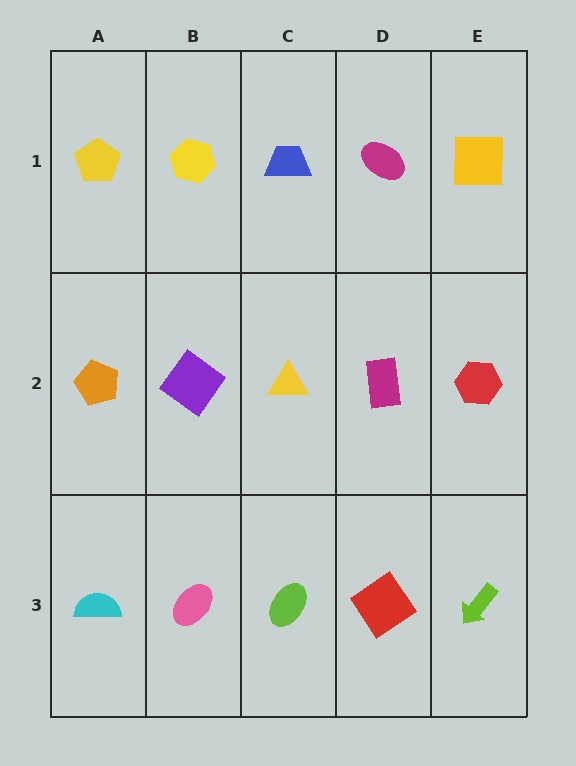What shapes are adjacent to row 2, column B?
A yellow hexagon (row 1, column B), a pink ellipse (row 3, column B), an orange pentagon (row 2, column A), a yellow triangle (row 2, column C).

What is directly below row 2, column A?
A cyan semicircle.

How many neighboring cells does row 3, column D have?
3.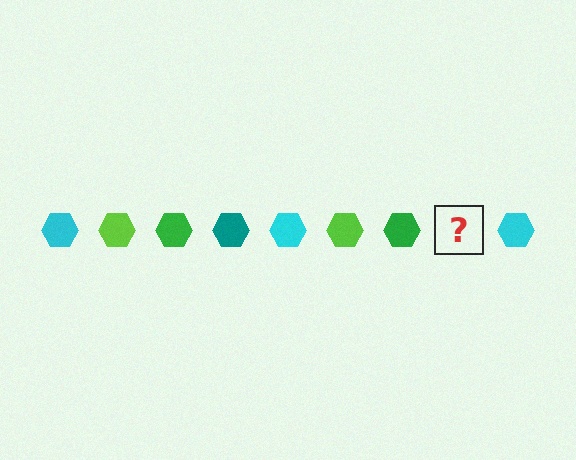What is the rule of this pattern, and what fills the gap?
The rule is that the pattern cycles through cyan, lime, green, teal hexagons. The gap should be filled with a teal hexagon.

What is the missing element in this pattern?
The missing element is a teal hexagon.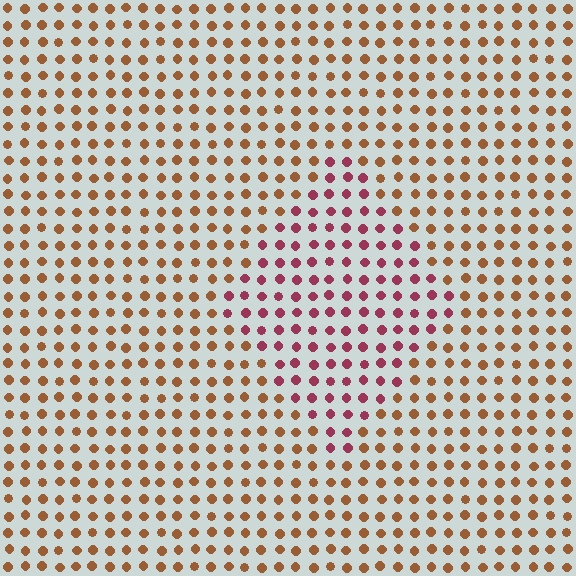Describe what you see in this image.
The image is filled with small brown elements in a uniform arrangement. A diamond-shaped region is visible where the elements are tinted to a slightly different hue, forming a subtle color boundary.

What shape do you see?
I see a diamond.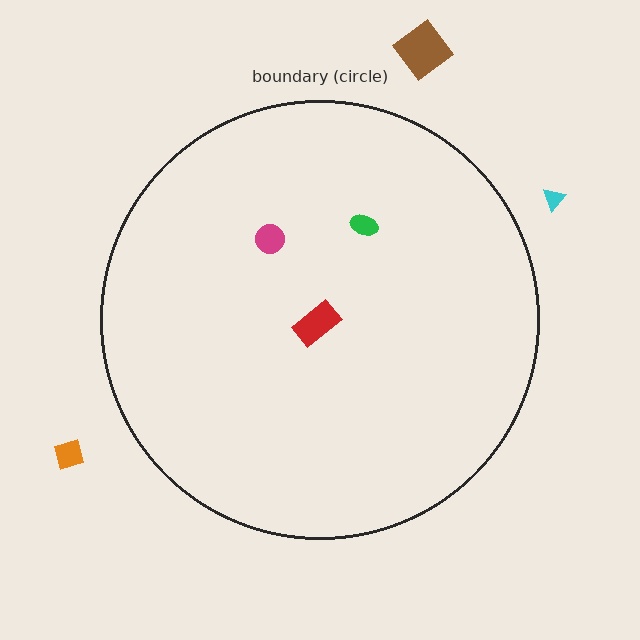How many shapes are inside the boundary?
3 inside, 3 outside.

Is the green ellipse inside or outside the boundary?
Inside.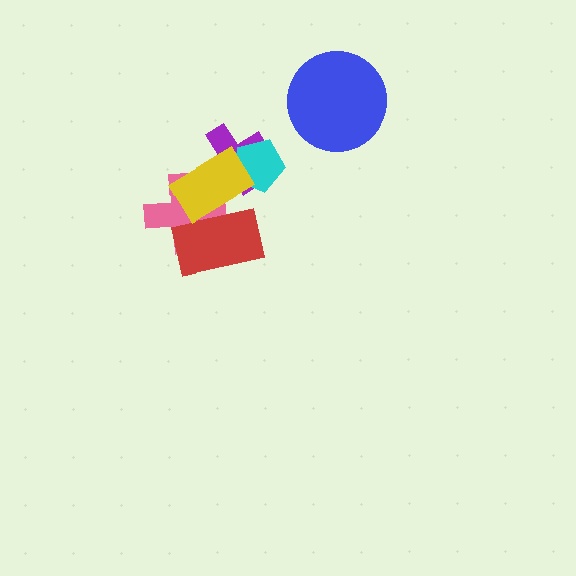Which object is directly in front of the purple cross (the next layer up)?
The cyan pentagon is directly in front of the purple cross.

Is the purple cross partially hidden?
Yes, it is partially covered by another shape.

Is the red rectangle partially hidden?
Yes, it is partially covered by another shape.